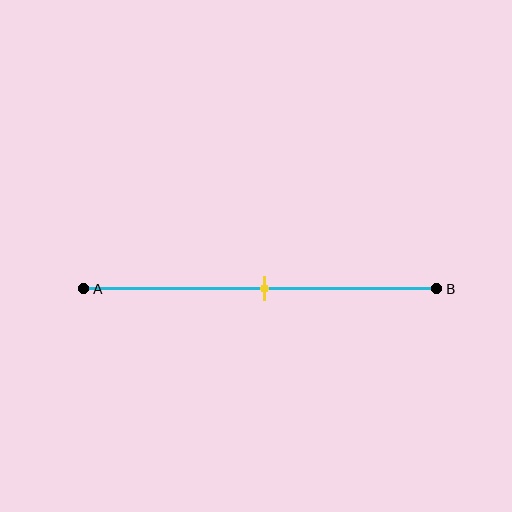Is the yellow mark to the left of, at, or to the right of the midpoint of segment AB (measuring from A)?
The yellow mark is approximately at the midpoint of segment AB.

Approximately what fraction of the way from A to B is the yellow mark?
The yellow mark is approximately 50% of the way from A to B.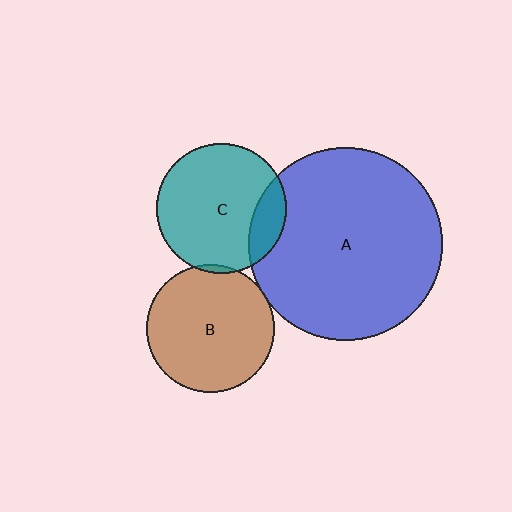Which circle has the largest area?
Circle A (blue).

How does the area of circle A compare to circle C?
Approximately 2.2 times.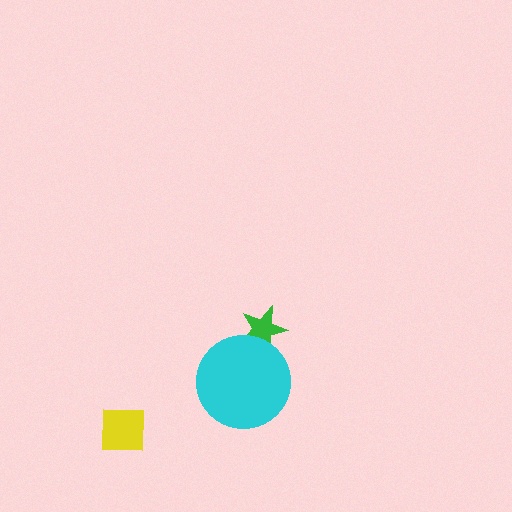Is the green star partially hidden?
Yes, it is partially covered by another shape.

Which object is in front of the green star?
The cyan circle is in front of the green star.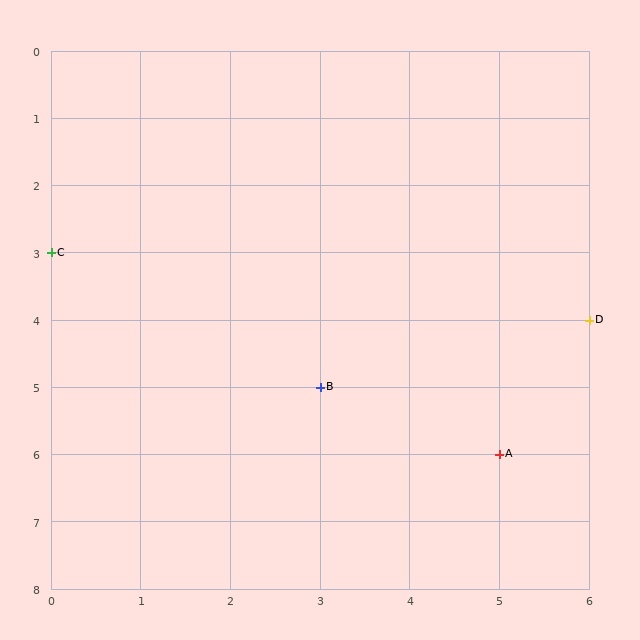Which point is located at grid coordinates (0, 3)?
Point C is at (0, 3).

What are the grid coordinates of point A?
Point A is at grid coordinates (5, 6).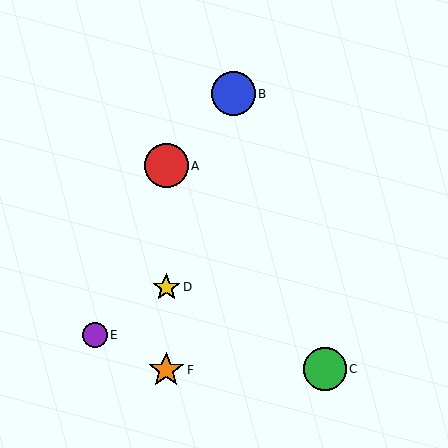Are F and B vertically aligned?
No, F is at x≈166 and B is at x≈233.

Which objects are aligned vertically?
Objects A, D, F are aligned vertically.